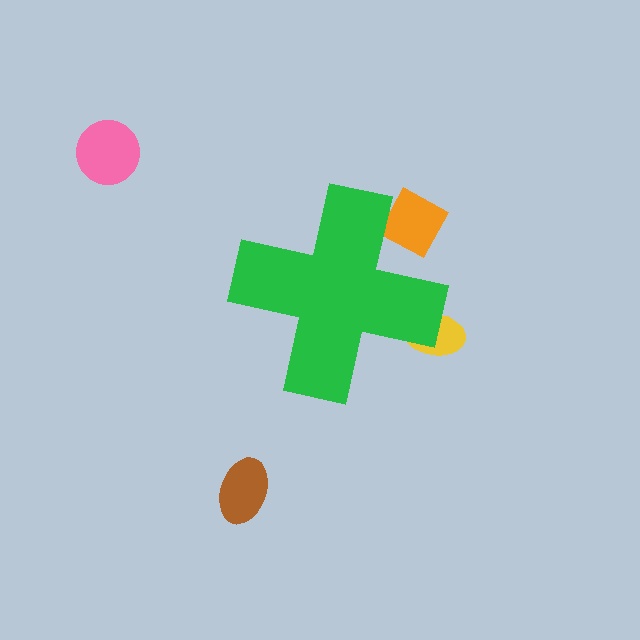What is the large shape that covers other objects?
A green cross.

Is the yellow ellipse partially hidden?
Yes, the yellow ellipse is partially hidden behind the green cross.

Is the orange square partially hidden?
Yes, the orange square is partially hidden behind the green cross.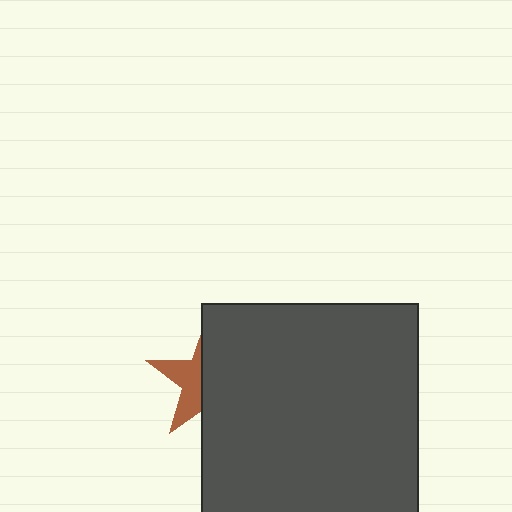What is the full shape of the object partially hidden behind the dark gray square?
The partially hidden object is a brown star.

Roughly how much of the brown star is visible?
A small part of it is visible (roughly 40%).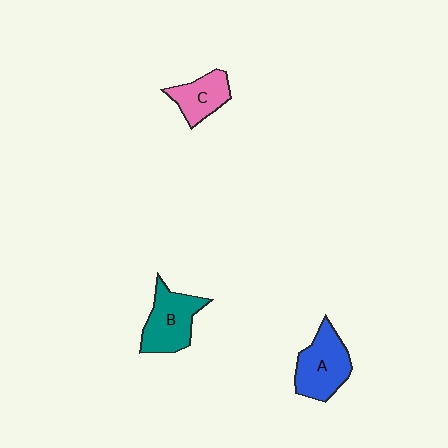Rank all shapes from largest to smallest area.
From largest to smallest: A (blue), B (teal), C (pink).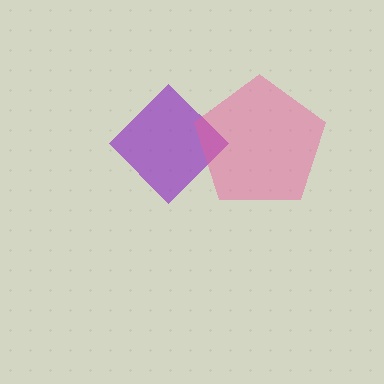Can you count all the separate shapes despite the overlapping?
Yes, there are 2 separate shapes.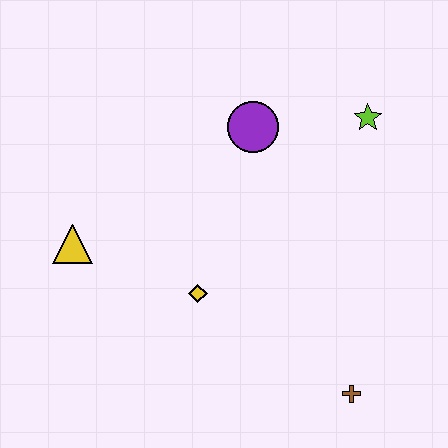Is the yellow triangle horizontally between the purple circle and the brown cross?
No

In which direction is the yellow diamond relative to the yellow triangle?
The yellow diamond is to the right of the yellow triangle.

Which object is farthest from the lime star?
The yellow triangle is farthest from the lime star.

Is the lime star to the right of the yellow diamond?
Yes